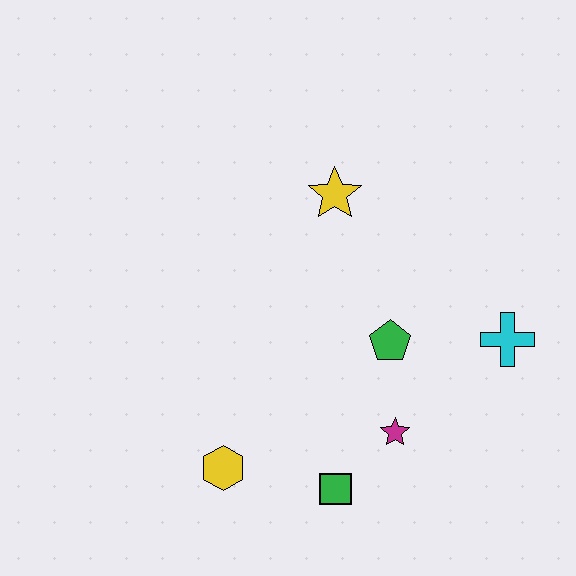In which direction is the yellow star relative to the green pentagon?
The yellow star is above the green pentagon.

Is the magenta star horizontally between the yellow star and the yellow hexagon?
No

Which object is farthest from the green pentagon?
The yellow hexagon is farthest from the green pentagon.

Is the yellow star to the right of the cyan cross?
No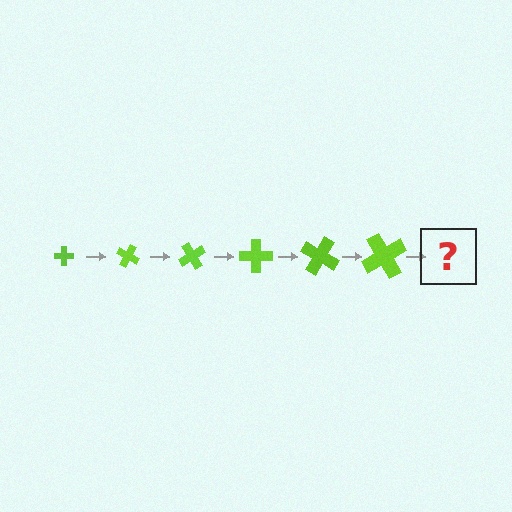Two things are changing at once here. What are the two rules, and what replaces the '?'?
The two rules are that the cross grows larger each step and it rotates 30 degrees each step. The '?' should be a cross, larger than the previous one and rotated 180 degrees from the start.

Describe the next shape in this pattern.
It should be a cross, larger than the previous one and rotated 180 degrees from the start.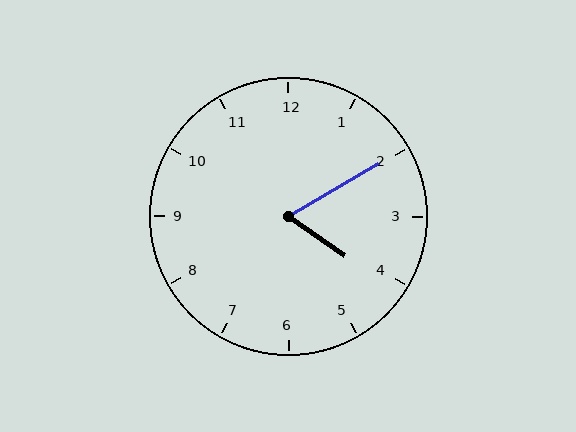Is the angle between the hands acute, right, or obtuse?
It is acute.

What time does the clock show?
4:10.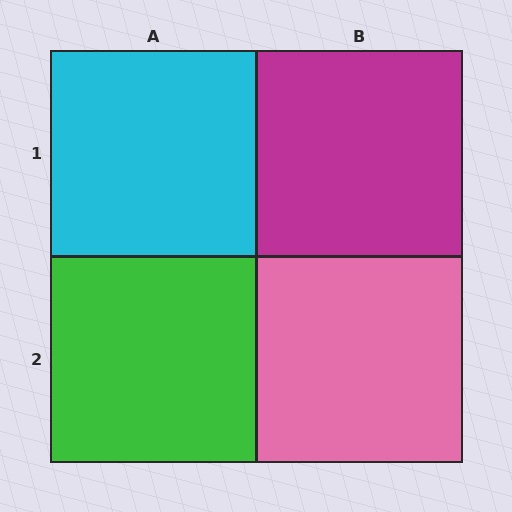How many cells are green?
1 cell is green.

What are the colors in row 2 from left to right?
Green, pink.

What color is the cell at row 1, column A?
Cyan.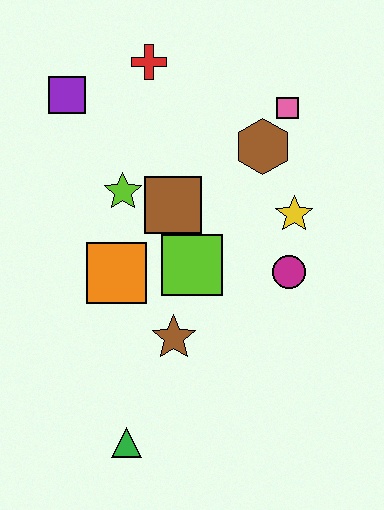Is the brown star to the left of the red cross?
No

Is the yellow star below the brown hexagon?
Yes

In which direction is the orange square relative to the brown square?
The orange square is below the brown square.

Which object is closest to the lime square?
The brown square is closest to the lime square.